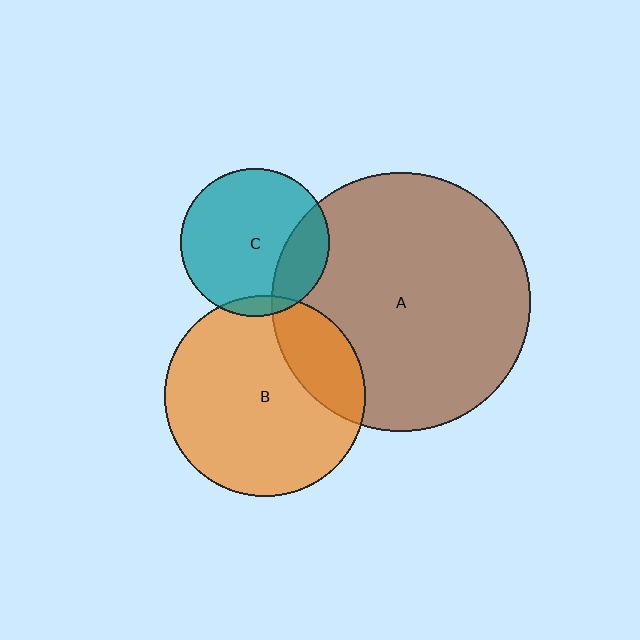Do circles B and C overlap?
Yes.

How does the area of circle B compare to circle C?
Approximately 1.8 times.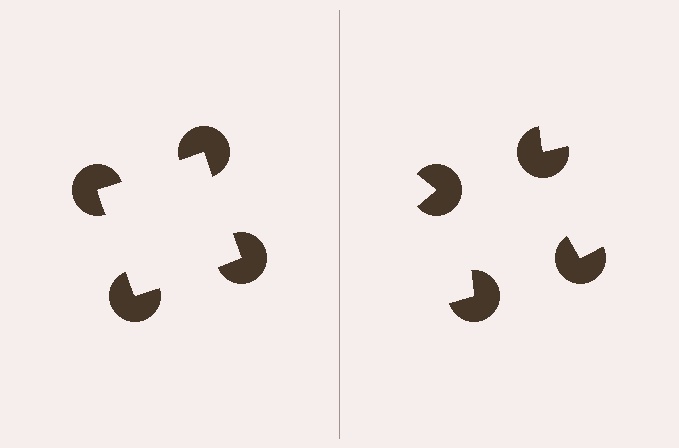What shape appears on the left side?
An illusory square.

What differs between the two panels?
The pac-man discs are positioned identically on both sides; only the wedge orientations differ. On the left they align to a square; on the right they are misaligned.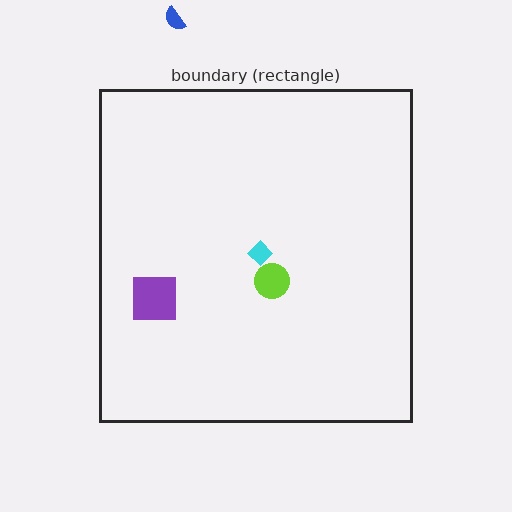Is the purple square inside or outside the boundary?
Inside.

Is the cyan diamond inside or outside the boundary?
Inside.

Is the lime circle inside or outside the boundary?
Inside.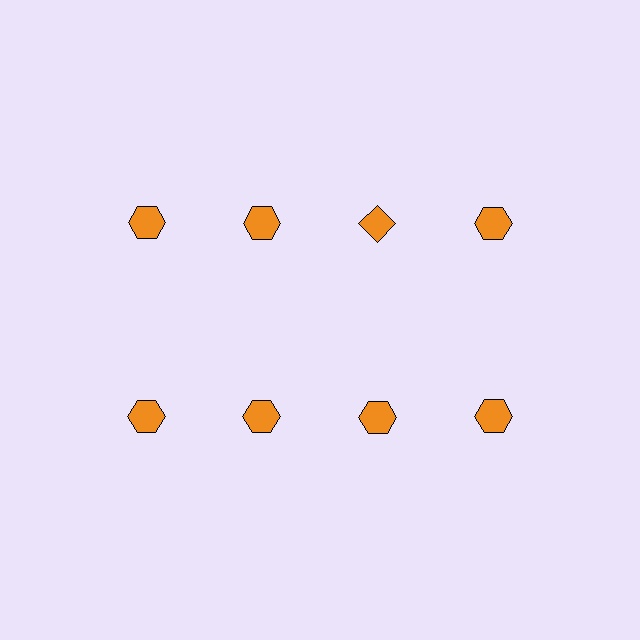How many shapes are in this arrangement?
There are 8 shapes arranged in a grid pattern.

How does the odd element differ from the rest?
It has a different shape: diamond instead of hexagon.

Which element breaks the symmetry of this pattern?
The orange diamond in the top row, center column breaks the symmetry. All other shapes are orange hexagons.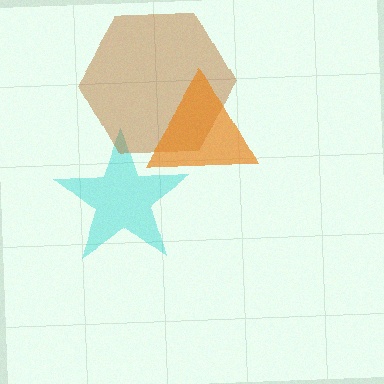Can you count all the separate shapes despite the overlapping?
Yes, there are 3 separate shapes.